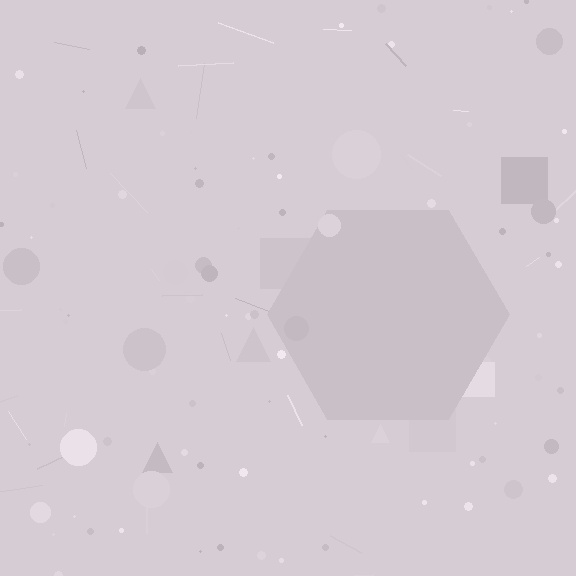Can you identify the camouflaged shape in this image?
The camouflaged shape is a hexagon.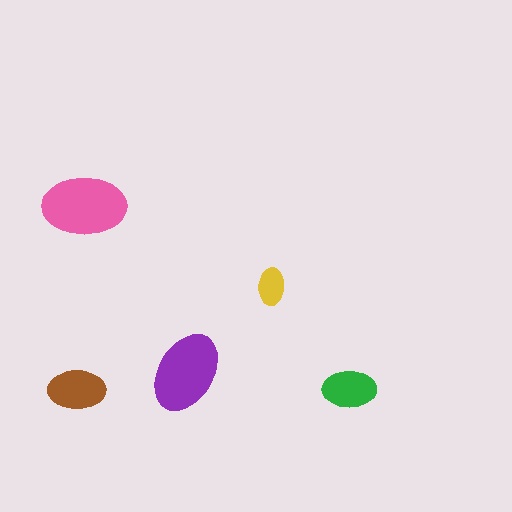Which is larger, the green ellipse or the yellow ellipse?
The green one.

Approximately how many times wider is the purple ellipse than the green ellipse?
About 1.5 times wider.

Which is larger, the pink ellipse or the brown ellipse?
The pink one.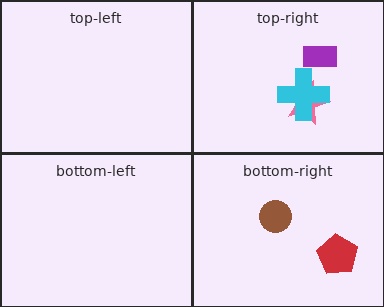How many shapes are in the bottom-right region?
2.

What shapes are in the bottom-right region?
The brown circle, the red pentagon.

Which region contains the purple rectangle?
The top-right region.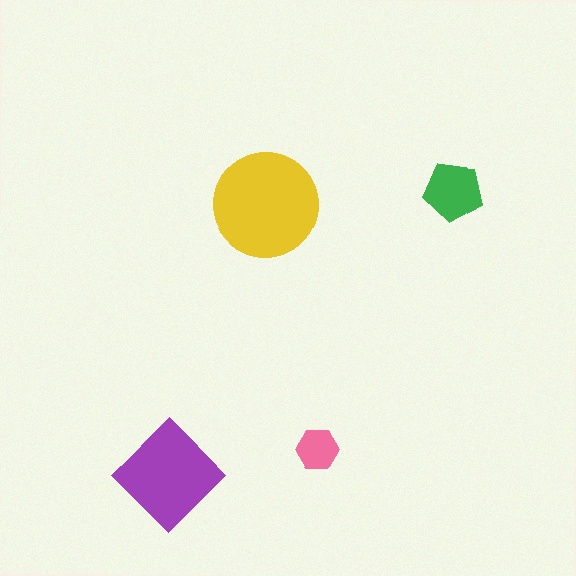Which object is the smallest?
The pink hexagon.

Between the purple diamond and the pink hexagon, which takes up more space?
The purple diamond.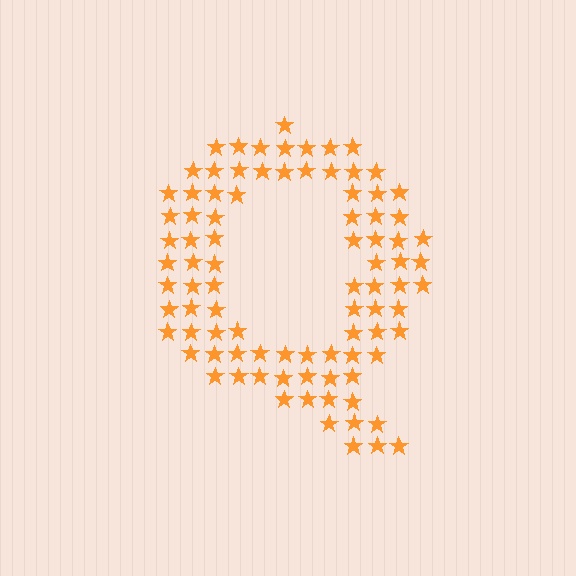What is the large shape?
The large shape is the letter Q.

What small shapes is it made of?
It is made of small stars.